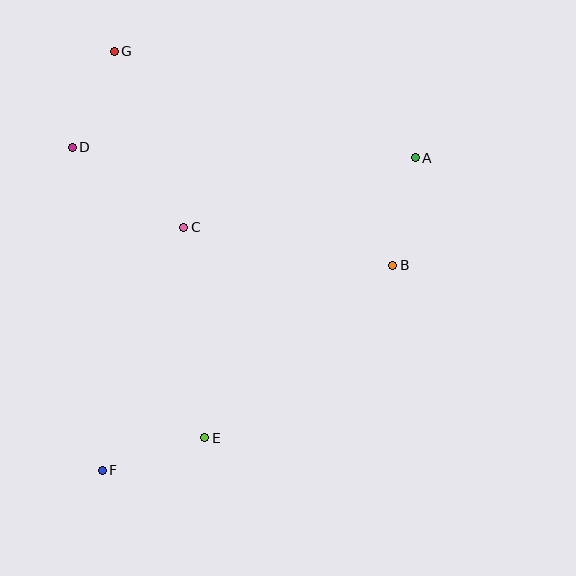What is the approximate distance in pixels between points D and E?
The distance between D and E is approximately 319 pixels.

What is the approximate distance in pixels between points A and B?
The distance between A and B is approximately 110 pixels.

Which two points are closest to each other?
Points D and G are closest to each other.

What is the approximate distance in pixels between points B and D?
The distance between B and D is approximately 342 pixels.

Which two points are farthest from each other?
Points A and F are farthest from each other.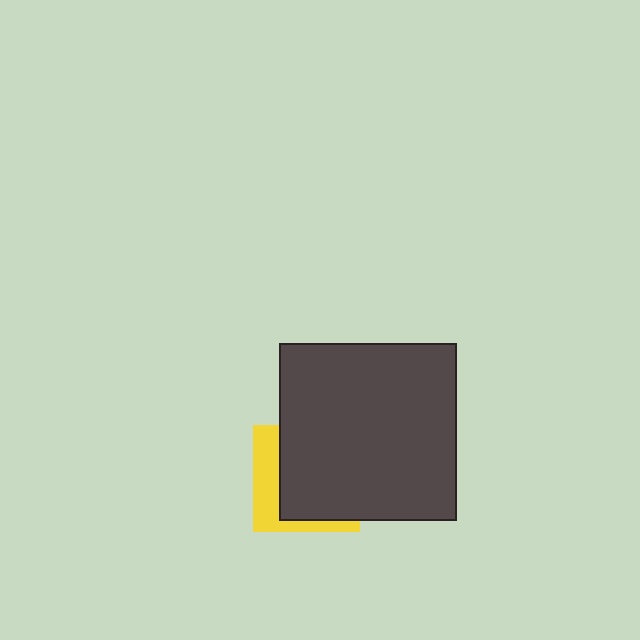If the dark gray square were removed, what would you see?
You would see the complete yellow square.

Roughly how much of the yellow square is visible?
A small part of it is visible (roughly 32%).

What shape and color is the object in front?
The object in front is a dark gray square.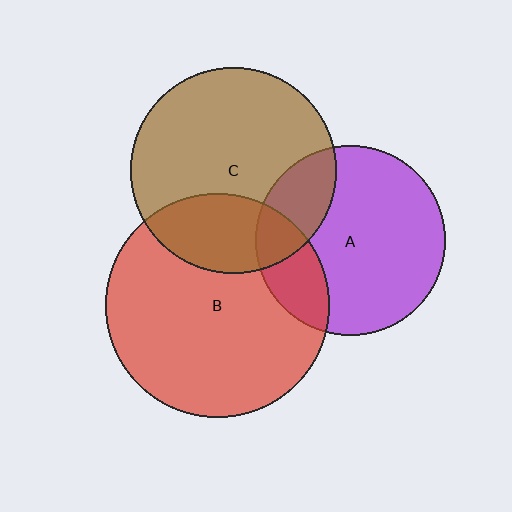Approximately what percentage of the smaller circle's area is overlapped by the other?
Approximately 25%.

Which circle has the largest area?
Circle B (red).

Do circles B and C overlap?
Yes.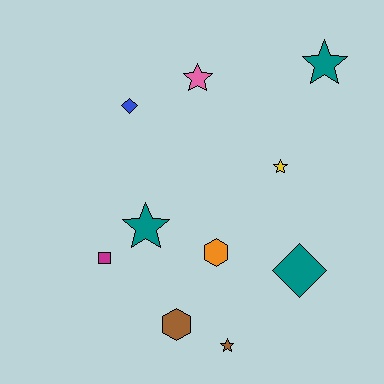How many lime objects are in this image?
There are no lime objects.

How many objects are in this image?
There are 10 objects.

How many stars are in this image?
There are 5 stars.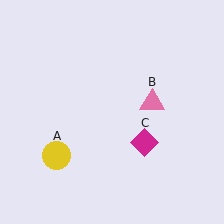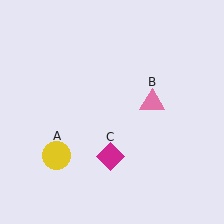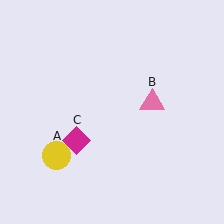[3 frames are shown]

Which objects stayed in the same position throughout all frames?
Yellow circle (object A) and pink triangle (object B) remained stationary.